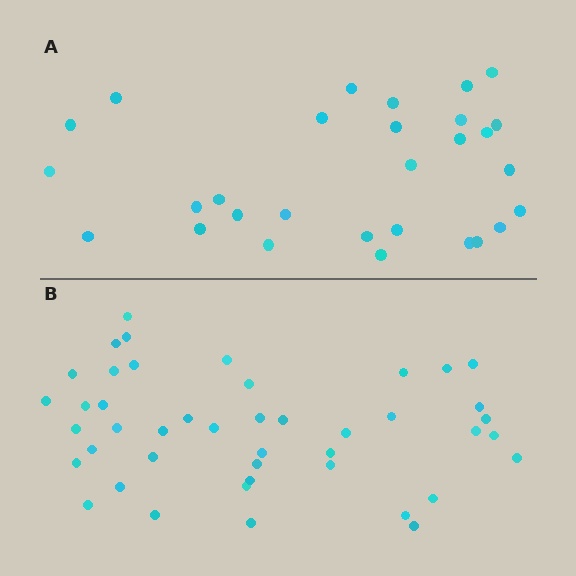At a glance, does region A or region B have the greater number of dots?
Region B (the bottom region) has more dots.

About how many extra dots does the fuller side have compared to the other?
Region B has approximately 15 more dots than region A.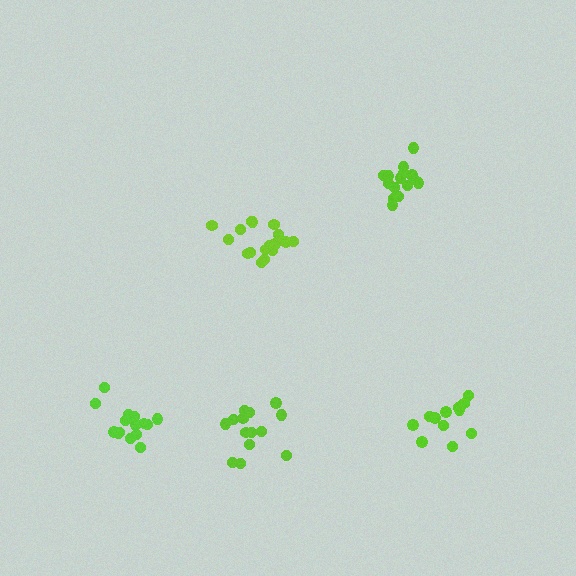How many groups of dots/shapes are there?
There are 5 groups.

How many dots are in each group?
Group 1: 17 dots, Group 2: 12 dots, Group 3: 14 dots, Group 4: 15 dots, Group 5: 15 dots (73 total).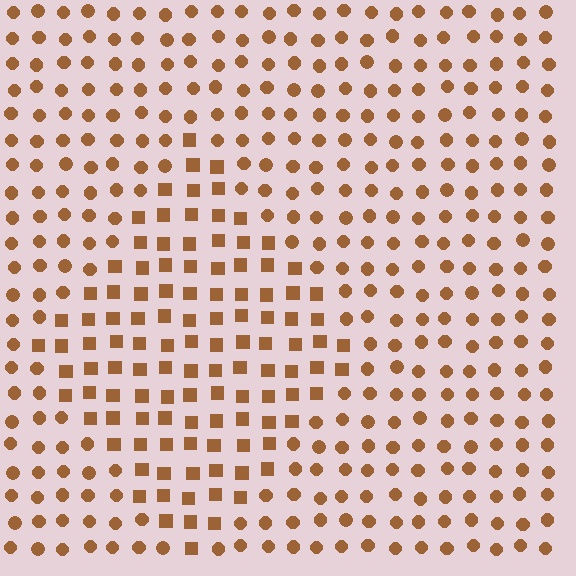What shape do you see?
I see a diamond.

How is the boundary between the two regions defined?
The boundary is defined by a change in element shape: squares inside vs. circles outside. All elements share the same color and spacing.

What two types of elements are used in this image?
The image uses squares inside the diamond region and circles outside it.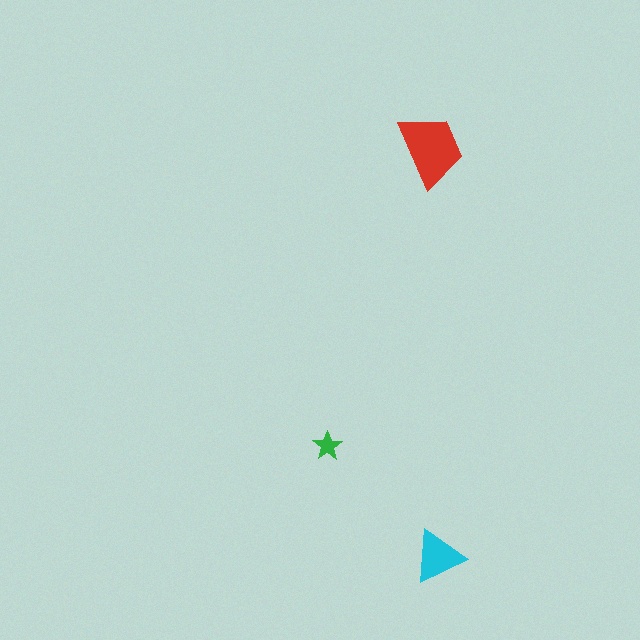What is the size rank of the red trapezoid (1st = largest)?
1st.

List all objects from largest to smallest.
The red trapezoid, the cyan triangle, the green star.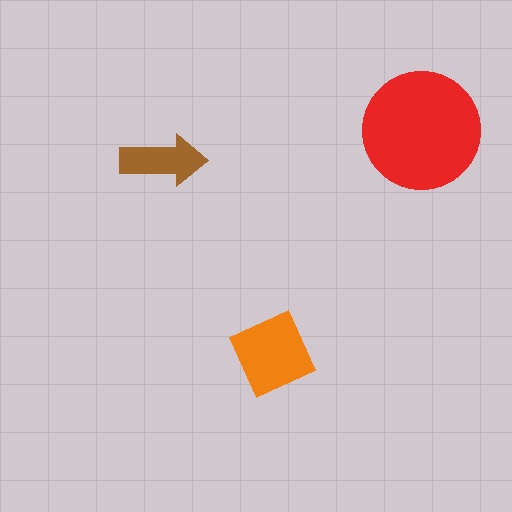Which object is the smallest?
The brown arrow.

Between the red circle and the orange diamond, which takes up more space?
The red circle.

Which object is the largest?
The red circle.